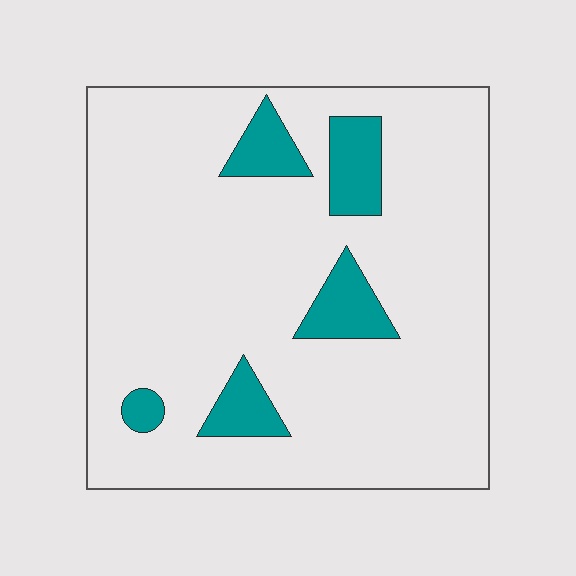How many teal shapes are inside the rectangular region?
5.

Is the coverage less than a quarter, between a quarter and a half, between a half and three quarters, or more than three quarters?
Less than a quarter.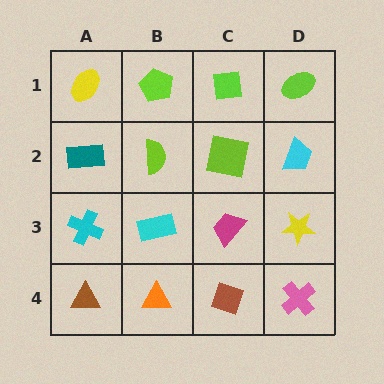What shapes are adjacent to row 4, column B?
A cyan rectangle (row 3, column B), a brown triangle (row 4, column A), a brown diamond (row 4, column C).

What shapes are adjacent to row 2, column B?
A lime pentagon (row 1, column B), a cyan rectangle (row 3, column B), a teal rectangle (row 2, column A), a lime square (row 2, column C).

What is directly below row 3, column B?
An orange triangle.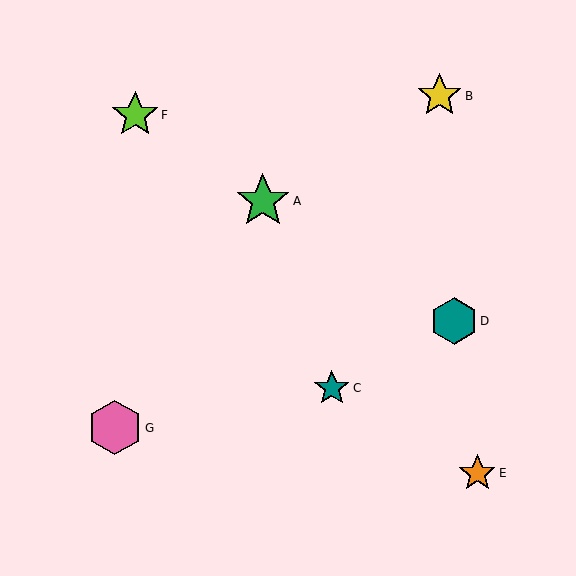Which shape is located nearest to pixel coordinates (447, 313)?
The teal hexagon (labeled D) at (454, 321) is nearest to that location.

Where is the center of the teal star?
The center of the teal star is at (332, 388).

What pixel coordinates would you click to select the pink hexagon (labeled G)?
Click at (115, 428) to select the pink hexagon G.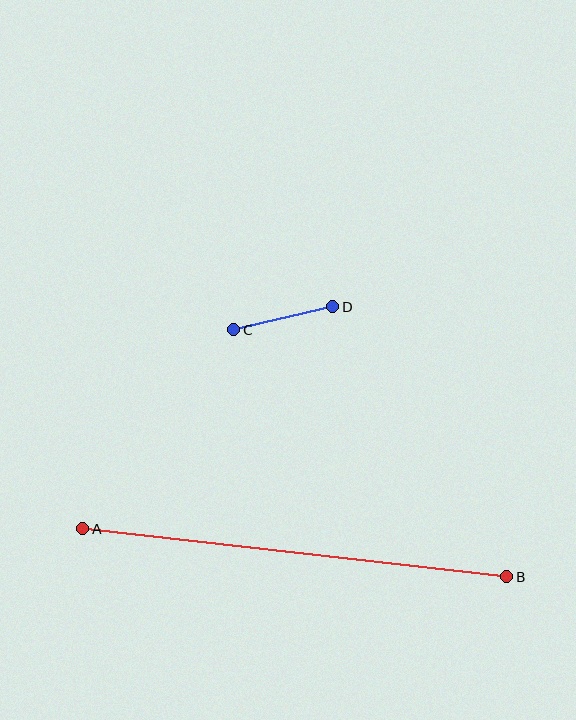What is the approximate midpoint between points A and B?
The midpoint is at approximately (295, 553) pixels.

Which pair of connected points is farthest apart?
Points A and B are farthest apart.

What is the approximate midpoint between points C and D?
The midpoint is at approximately (283, 318) pixels.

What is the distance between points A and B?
The distance is approximately 426 pixels.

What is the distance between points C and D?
The distance is approximately 102 pixels.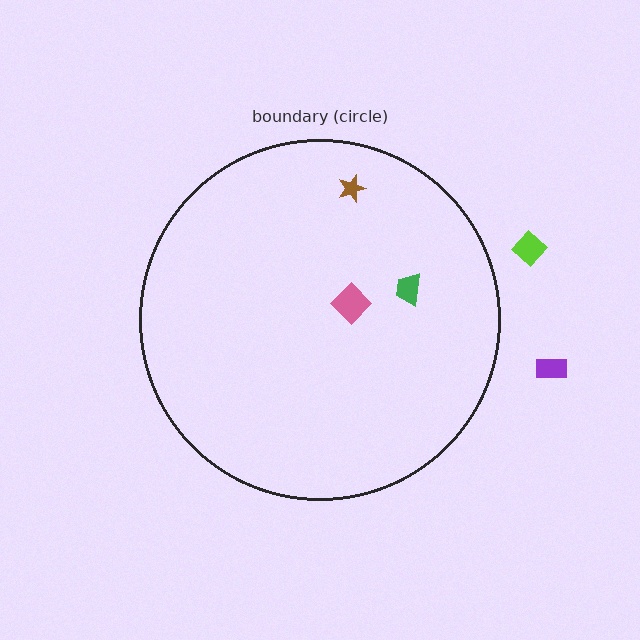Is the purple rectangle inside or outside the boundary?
Outside.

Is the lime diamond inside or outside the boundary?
Outside.